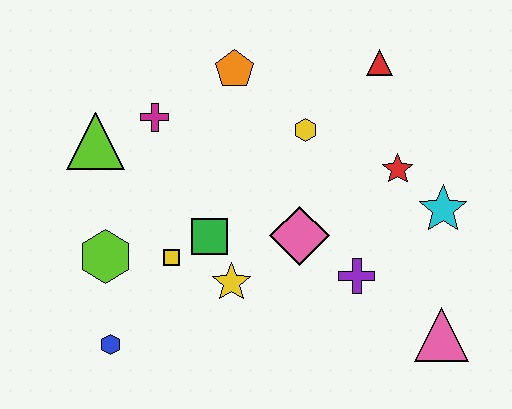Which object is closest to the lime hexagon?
The yellow square is closest to the lime hexagon.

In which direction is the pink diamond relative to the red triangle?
The pink diamond is below the red triangle.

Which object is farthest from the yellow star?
The red triangle is farthest from the yellow star.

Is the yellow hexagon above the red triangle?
No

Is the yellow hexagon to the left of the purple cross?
Yes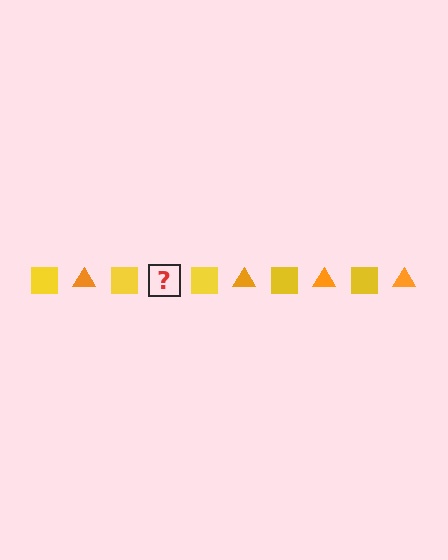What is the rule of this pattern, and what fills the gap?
The rule is that the pattern alternates between yellow square and orange triangle. The gap should be filled with an orange triangle.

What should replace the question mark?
The question mark should be replaced with an orange triangle.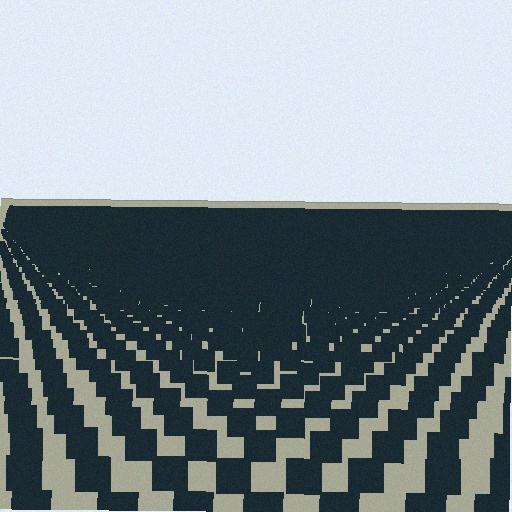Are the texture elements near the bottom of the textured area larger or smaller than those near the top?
Larger. Near the bottom, elements are closer to the viewer and appear at a bigger on-screen size.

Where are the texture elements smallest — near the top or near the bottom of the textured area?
Near the top.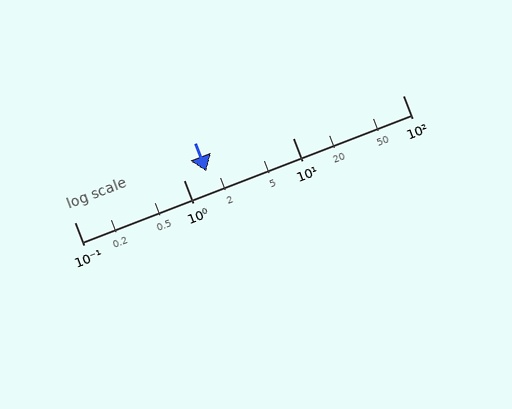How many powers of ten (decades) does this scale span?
The scale spans 3 decades, from 0.1 to 100.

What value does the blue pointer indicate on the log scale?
The pointer indicates approximately 1.6.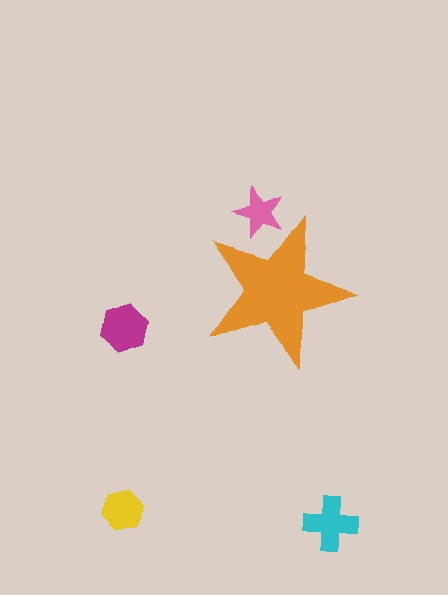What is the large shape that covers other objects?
An orange star.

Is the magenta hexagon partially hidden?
No, the magenta hexagon is fully visible.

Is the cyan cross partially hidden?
No, the cyan cross is fully visible.